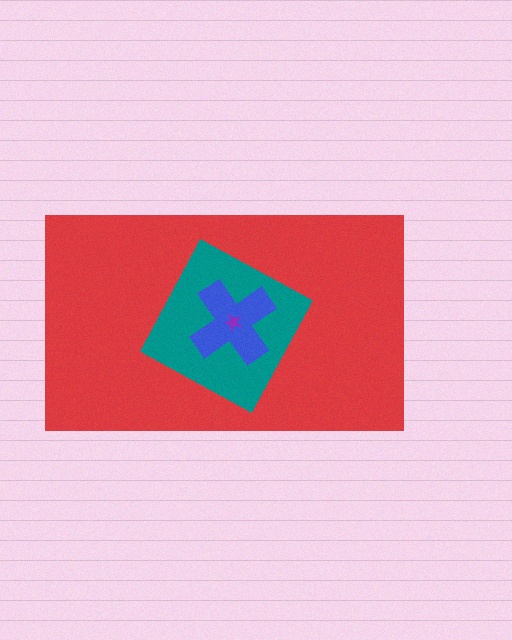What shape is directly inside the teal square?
The blue cross.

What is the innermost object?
The purple star.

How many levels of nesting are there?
4.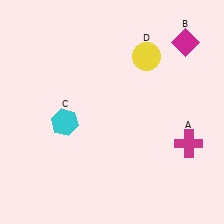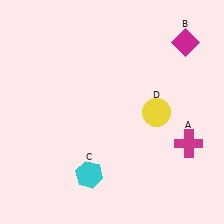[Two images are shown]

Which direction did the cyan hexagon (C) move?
The cyan hexagon (C) moved down.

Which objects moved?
The objects that moved are: the cyan hexagon (C), the yellow circle (D).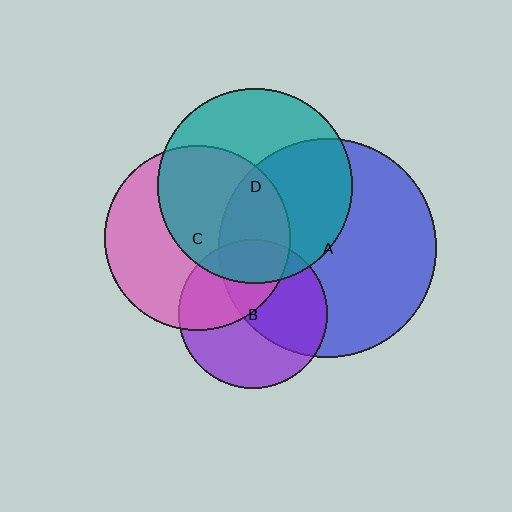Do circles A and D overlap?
Yes.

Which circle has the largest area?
Circle A (blue).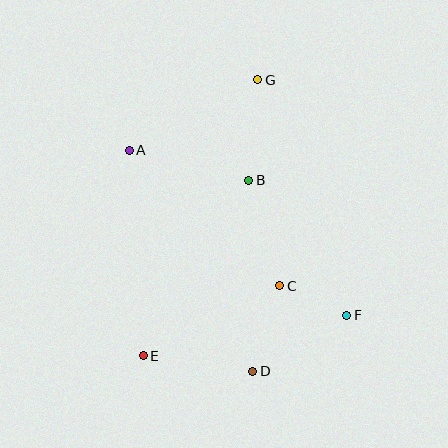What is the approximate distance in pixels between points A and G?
The distance between A and G is approximately 146 pixels.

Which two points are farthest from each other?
Points E and G are farthest from each other.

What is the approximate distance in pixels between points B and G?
The distance between B and G is approximately 101 pixels.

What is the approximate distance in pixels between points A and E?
The distance between A and E is approximately 206 pixels.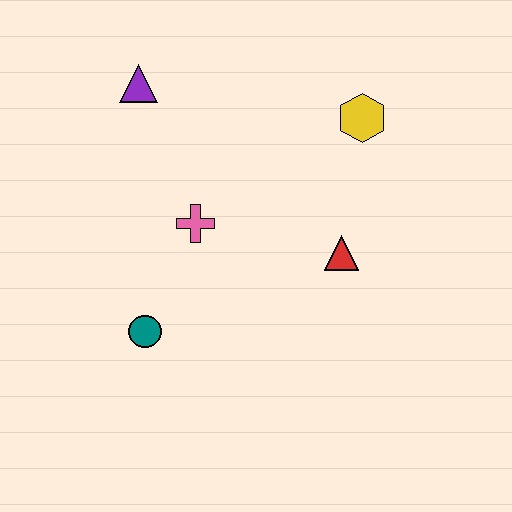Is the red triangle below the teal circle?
No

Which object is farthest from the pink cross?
The yellow hexagon is farthest from the pink cross.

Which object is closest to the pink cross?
The teal circle is closest to the pink cross.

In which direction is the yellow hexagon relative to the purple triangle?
The yellow hexagon is to the right of the purple triangle.